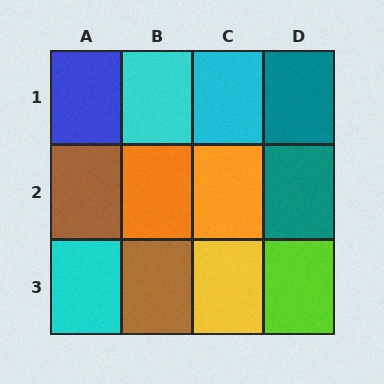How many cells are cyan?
3 cells are cyan.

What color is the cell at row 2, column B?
Orange.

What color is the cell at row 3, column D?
Lime.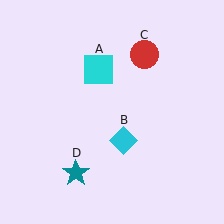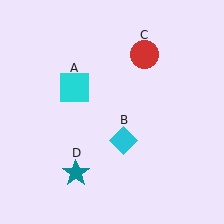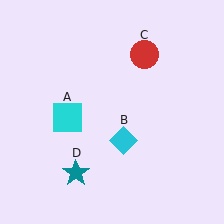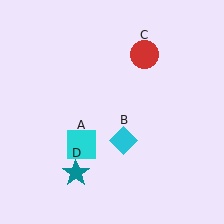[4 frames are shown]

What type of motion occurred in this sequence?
The cyan square (object A) rotated counterclockwise around the center of the scene.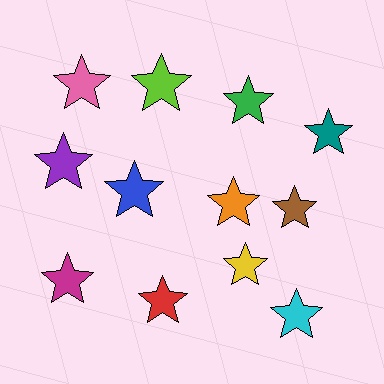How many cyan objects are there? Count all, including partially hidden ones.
There is 1 cyan object.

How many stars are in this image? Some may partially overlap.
There are 12 stars.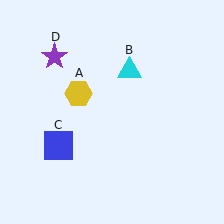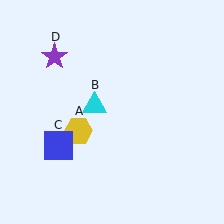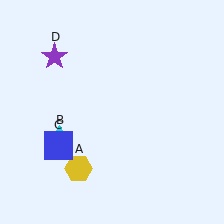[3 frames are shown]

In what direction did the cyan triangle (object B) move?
The cyan triangle (object B) moved down and to the left.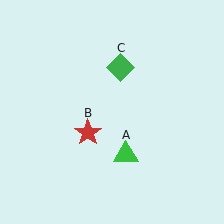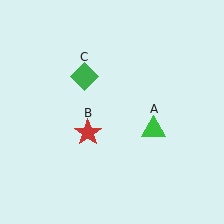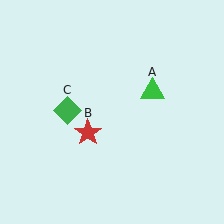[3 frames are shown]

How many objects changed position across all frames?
2 objects changed position: green triangle (object A), green diamond (object C).